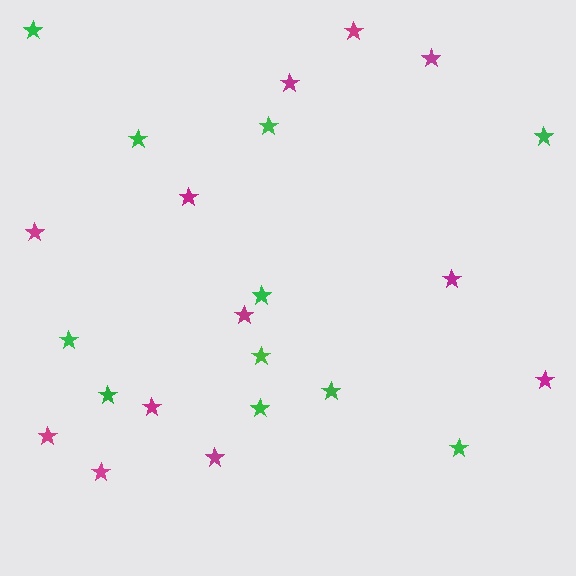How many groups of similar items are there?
There are 2 groups: one group of magenta stars (12) and one group of green stars (11).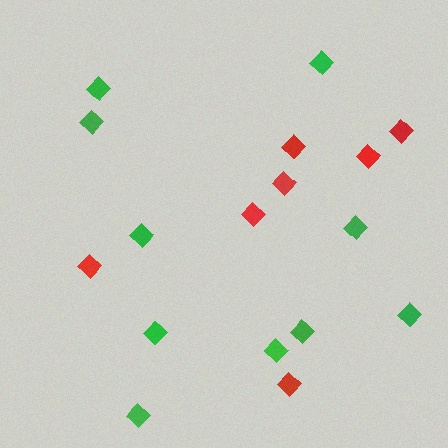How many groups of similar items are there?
There are 2 groups: one group of red diamonds (7) and one group of green diamonds (10).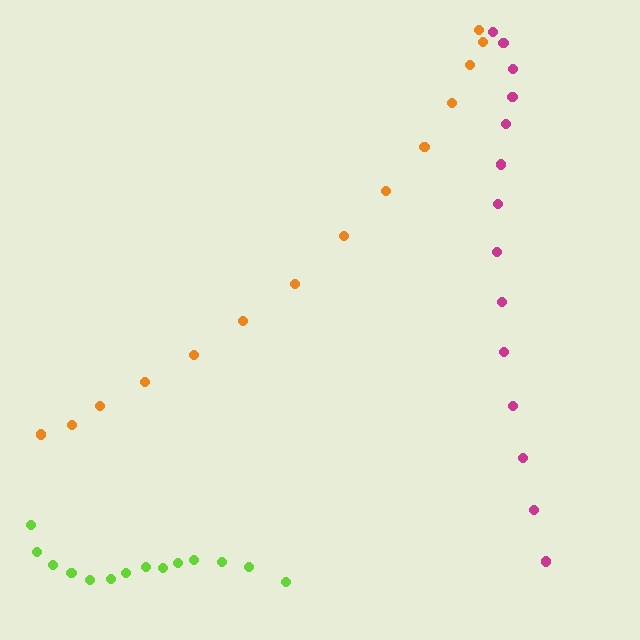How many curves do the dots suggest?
There are 3 distinct paths.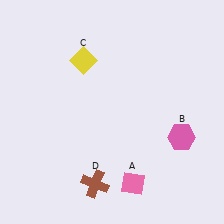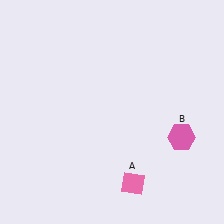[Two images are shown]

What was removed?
The brown cross (D), the yellow diamond (C) were removed in Image 2.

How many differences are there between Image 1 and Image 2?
There are 2 differences between the two images.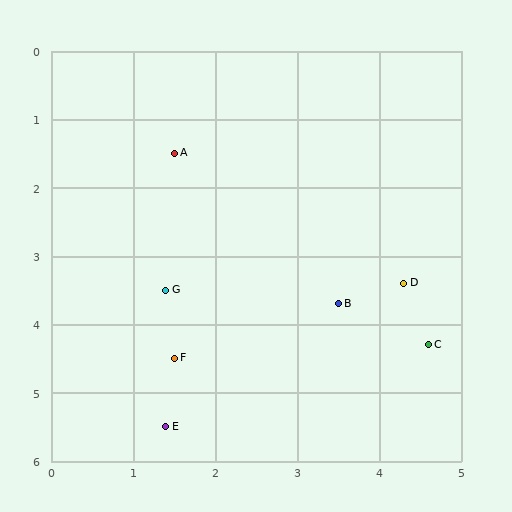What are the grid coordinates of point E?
Point E is at approximately (1.4, 5.5).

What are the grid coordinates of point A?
Point A is at approximately (1.5, 1.5).